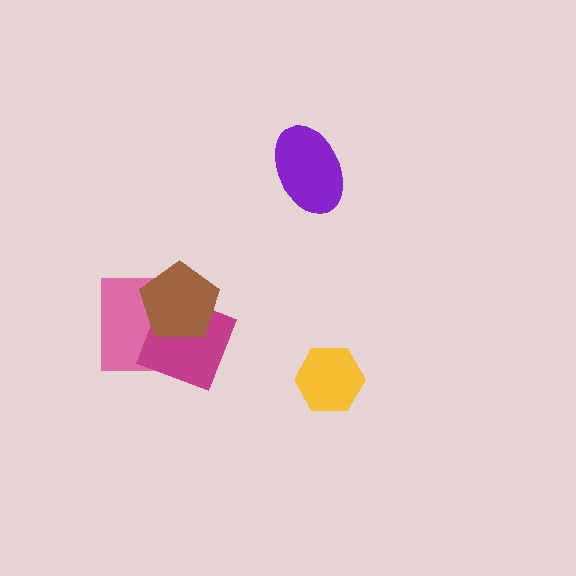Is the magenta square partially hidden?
Yes, it is partially covered by another shape.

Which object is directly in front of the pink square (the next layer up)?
The magenta square is directly in front of the pink square.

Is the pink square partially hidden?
Yes, it is partially covered by another shape.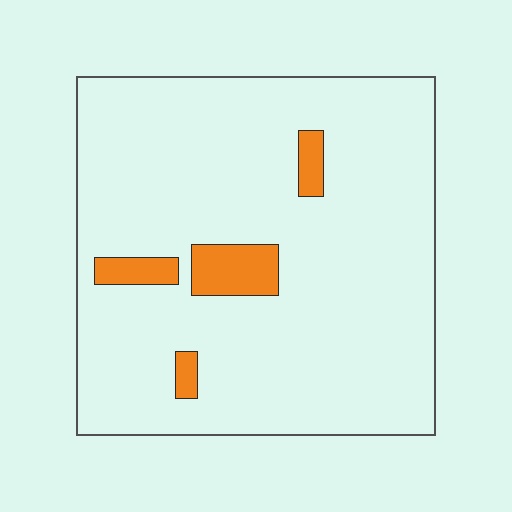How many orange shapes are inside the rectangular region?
4.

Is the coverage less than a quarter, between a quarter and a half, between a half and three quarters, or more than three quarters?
Less than a quarter.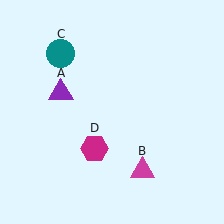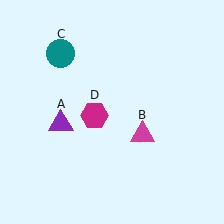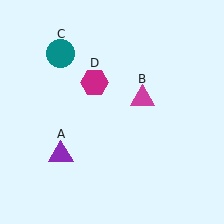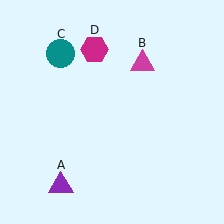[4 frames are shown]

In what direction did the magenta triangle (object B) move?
The magenta triangle (object B) moved up.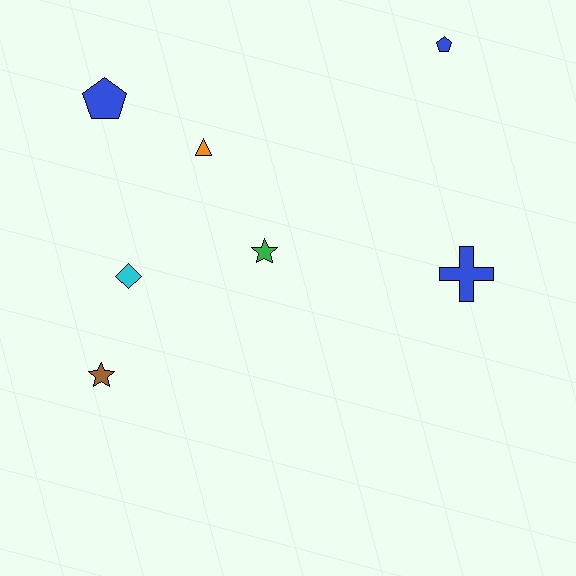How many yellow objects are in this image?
There are no yellow objects.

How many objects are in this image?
There are 7 objects.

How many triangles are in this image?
There is 1 triangle.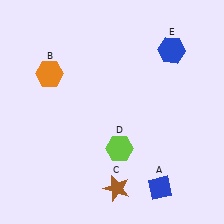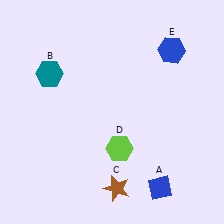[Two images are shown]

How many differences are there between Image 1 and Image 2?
There is 1 difference between the two images.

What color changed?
The hexagon (B) changed from orange in Image 1 to teal in Image 2.